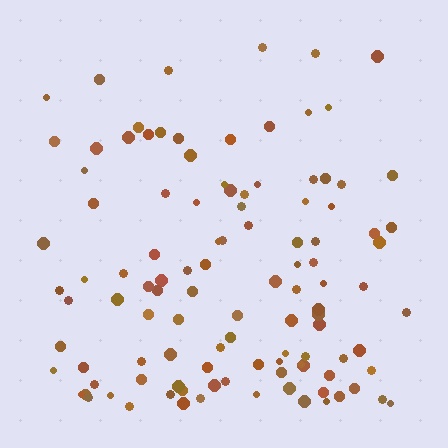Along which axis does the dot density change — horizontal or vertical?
Vertical.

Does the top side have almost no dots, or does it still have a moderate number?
Still a moderate number, just noticeably fewer than the bottom.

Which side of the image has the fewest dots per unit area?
The top.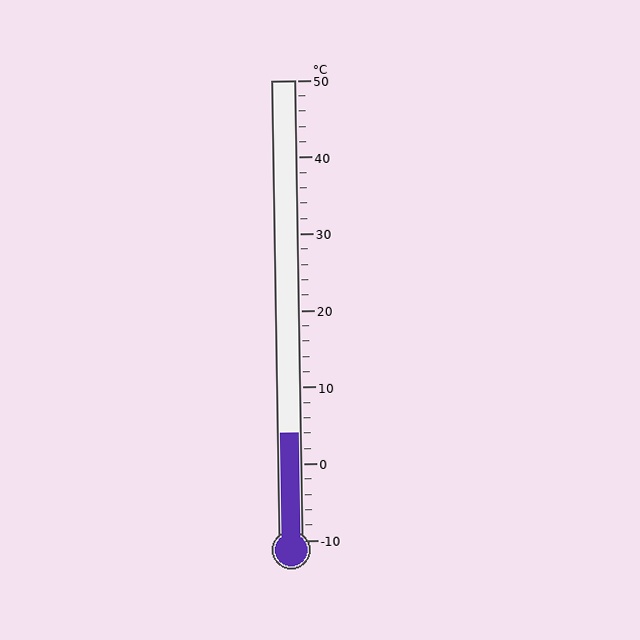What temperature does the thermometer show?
The thermometer shows approximately 4°C.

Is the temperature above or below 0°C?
The temperature is above 0°C.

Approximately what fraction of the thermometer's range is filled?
The thermometer is filled to approximately 25% of its range.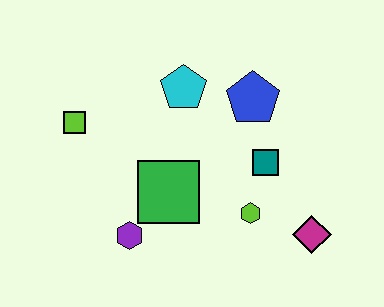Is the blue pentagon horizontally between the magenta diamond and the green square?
Yes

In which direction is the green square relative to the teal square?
The green square is to the left of the teal square.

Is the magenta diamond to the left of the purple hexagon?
No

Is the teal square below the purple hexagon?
No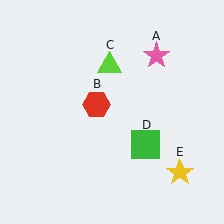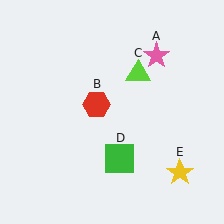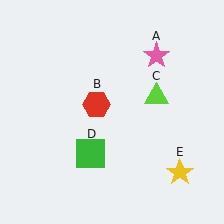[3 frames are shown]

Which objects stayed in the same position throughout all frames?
Pink star (object A) and red hexagon (object B) and yellow star (object E) remained stationary.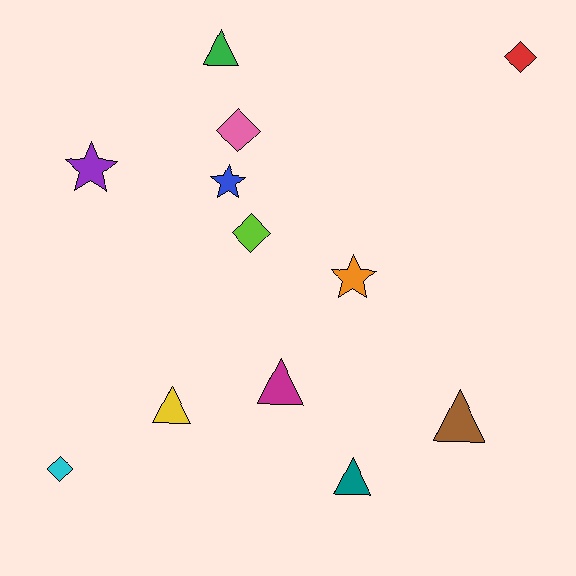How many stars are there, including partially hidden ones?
There are 3 stars.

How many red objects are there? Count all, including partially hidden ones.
There is 1 red object.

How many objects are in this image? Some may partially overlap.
There are 12 objects.